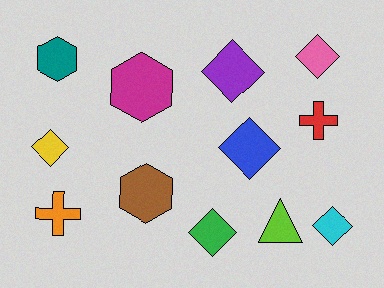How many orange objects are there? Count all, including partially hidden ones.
There is 1 orange object.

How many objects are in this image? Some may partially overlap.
There are 12 objects.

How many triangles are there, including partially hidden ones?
There is 1 triangle.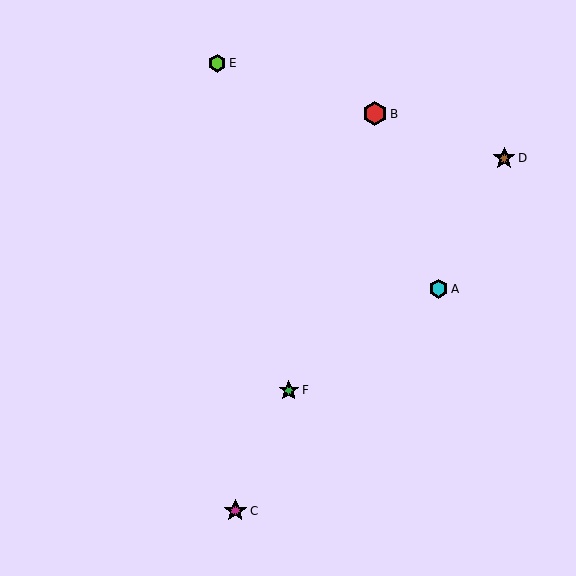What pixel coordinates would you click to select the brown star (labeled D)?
Click at (504, 158) to select the brown star D.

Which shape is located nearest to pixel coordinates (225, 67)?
The lime hexagon (labeled E) at (217, 63) is nearest to that location.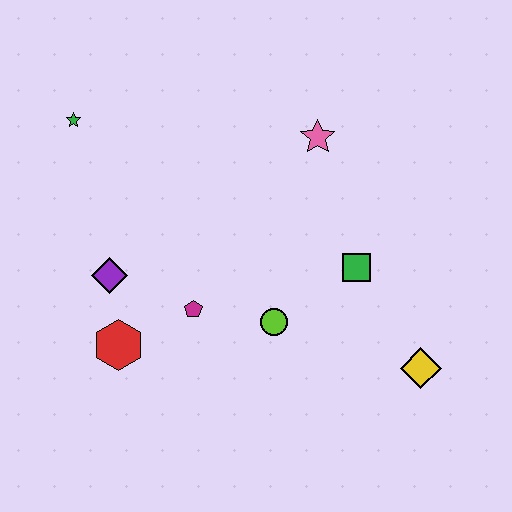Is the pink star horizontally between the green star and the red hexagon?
No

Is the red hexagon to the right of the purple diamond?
Yes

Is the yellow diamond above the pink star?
No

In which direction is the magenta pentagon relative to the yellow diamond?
The magenta pentagon is to the left of the yellow diamond.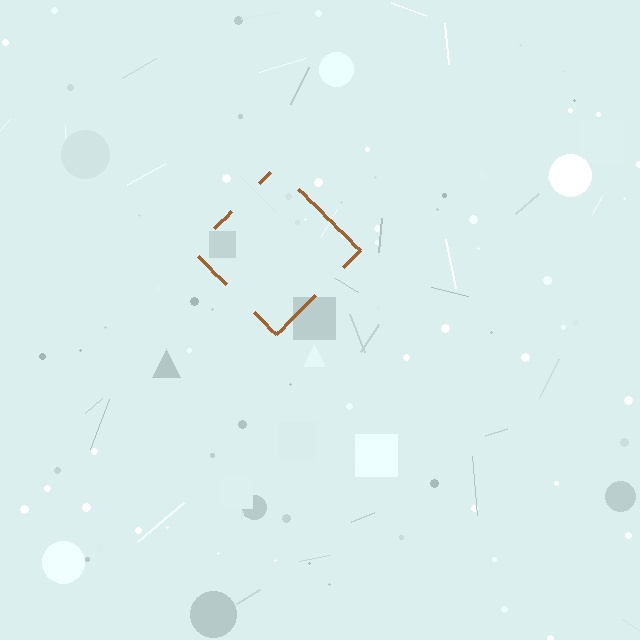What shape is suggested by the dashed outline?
The dashed outline suggests a diamond.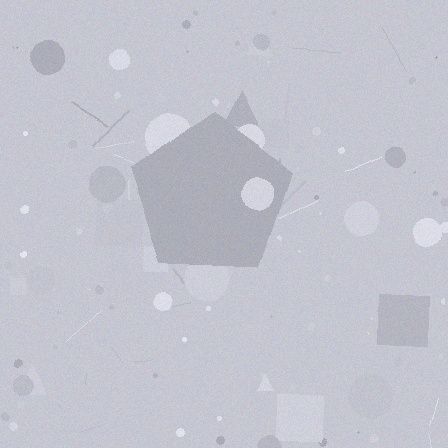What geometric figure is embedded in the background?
A pentagon is embedded in the background.